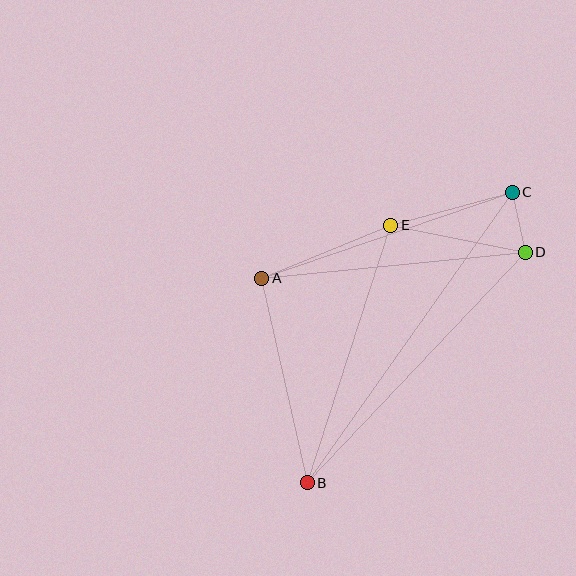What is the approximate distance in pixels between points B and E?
The distance between B and E is approximately 271 pixels.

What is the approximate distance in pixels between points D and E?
The distance between D and E is approximately 137 pixels.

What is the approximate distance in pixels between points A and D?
The distance between A and D is approximately 265 pixels.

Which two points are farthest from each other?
Points B and C are farthest from each other.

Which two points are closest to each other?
Points C and D are closest to each other.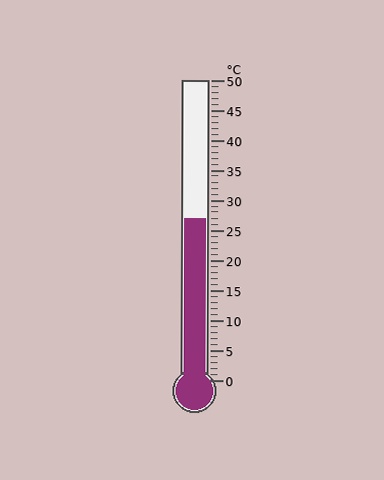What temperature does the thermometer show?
The thermometer shows approximately 27°C.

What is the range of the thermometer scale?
The thermometer scale ranges from 0°C to 50°C.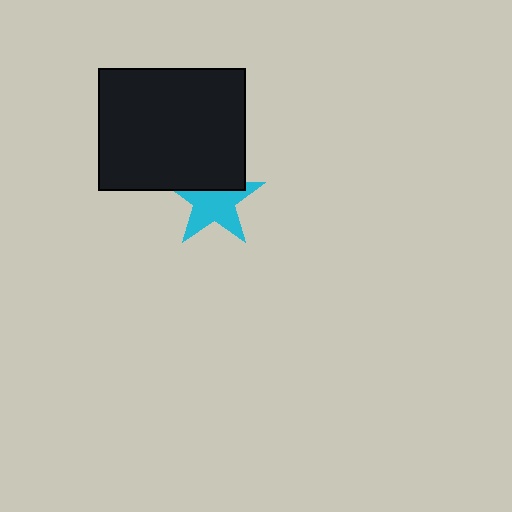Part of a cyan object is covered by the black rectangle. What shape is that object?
It is a star.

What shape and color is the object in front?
The object in front is a black rectangle.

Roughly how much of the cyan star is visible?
About half of it is visible (roughly 64%).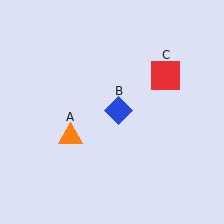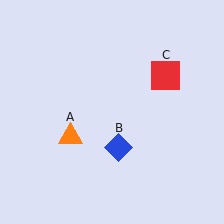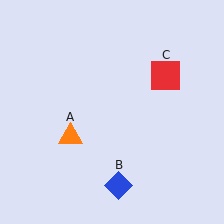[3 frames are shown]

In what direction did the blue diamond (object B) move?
The blue diamond (object B) moved down.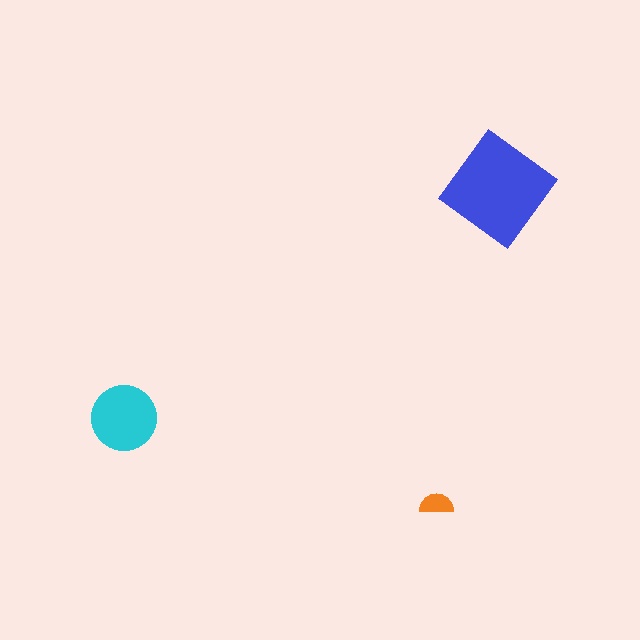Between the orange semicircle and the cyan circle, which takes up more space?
The cyan circle.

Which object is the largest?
The blue diamond.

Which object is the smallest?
The orange semicircle.